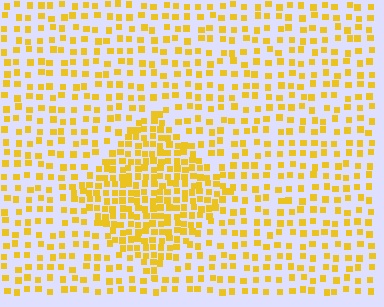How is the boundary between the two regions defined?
The boundary is defined by a change in element density (approximately 2.1x ratio). All elements are the same color, size, and shape.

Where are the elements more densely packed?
The elements are more densely packed inside the diamond boundary.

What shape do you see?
I see a diamond.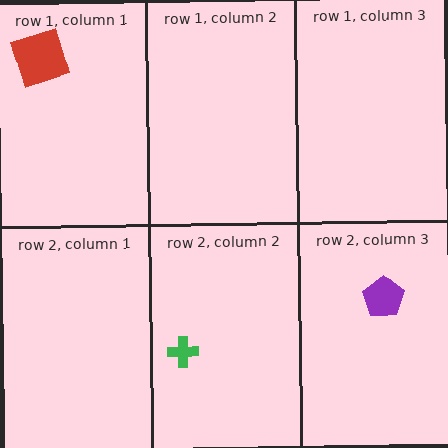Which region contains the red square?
The row 1, column 1 region.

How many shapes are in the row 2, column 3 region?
1.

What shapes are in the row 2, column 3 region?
The purple pentagon.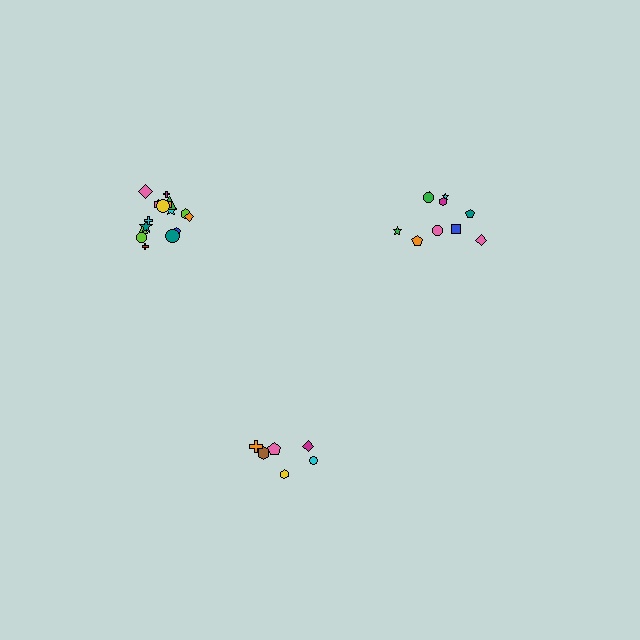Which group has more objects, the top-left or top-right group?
The top-left group.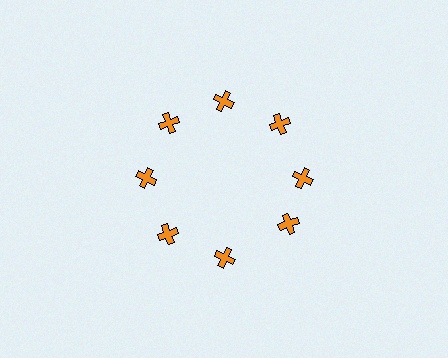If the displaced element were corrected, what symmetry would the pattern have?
It would have 8-fold rotational symmetry — the pattern would map onto itself every 45 degrees.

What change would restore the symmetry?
The symmetry would be restored by rotating it back into even spacing with its neighbors so that all 8 crosses sit at equal angles and equal distance from the center.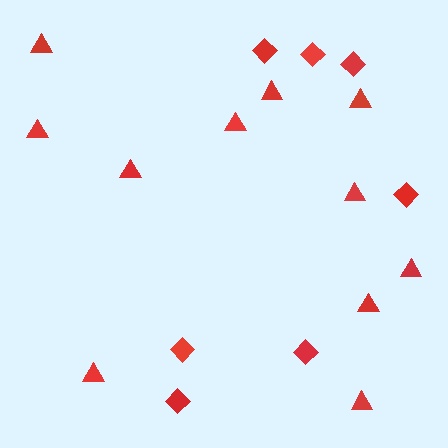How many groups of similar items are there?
There are 2 groups: one group of triangles (11) and one group of diamonds (7).